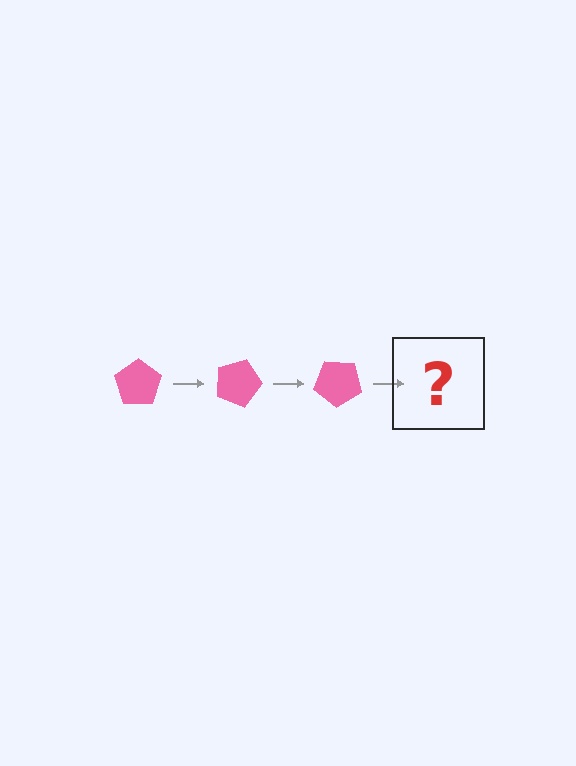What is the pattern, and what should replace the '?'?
The pattern is that the pentagon rotates 20 degrees each step. The '?' should be a pink pentagon rotated 60 degrees.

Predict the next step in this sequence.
The next step is a pink pentagon rotated 60 degrees.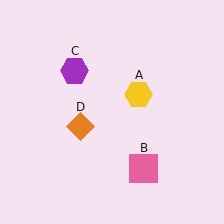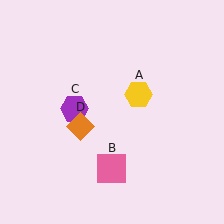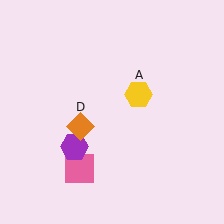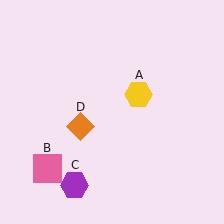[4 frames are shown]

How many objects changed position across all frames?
2 objects changed position: pink square (object B), purple hexagon (object C).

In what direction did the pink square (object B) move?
The pink square (object B) moved left.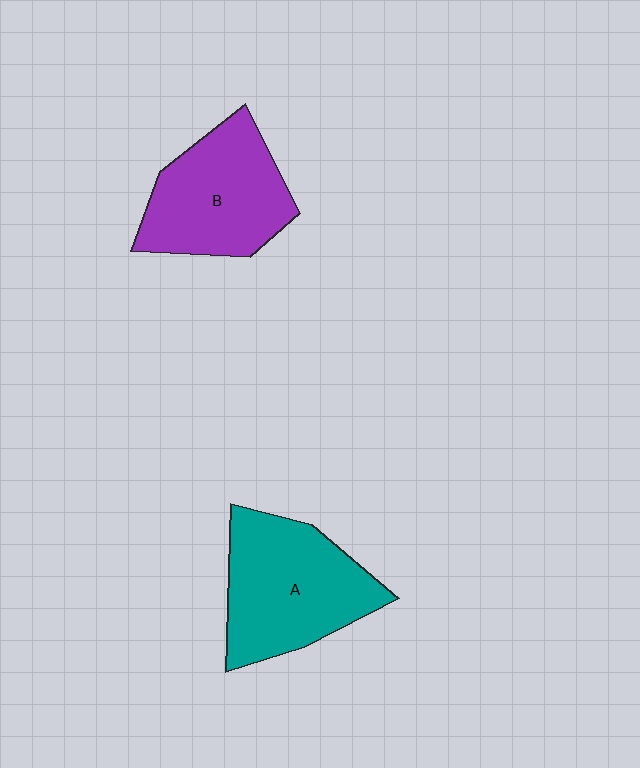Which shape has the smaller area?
Shape B (purple).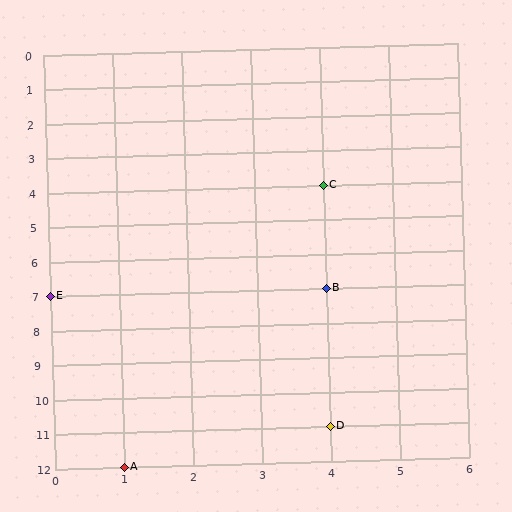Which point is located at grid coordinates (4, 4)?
Point C is at (4, 4).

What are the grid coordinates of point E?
Point E is at grid coordinates (0, 7).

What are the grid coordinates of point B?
Point B is at grid coordinates (4, 7).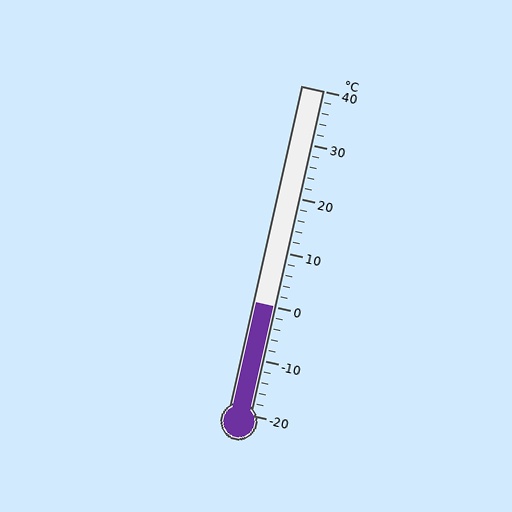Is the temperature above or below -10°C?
The temperature is above -10°C.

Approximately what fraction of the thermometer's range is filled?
The thermometer is filled to approximately 35% of its range.